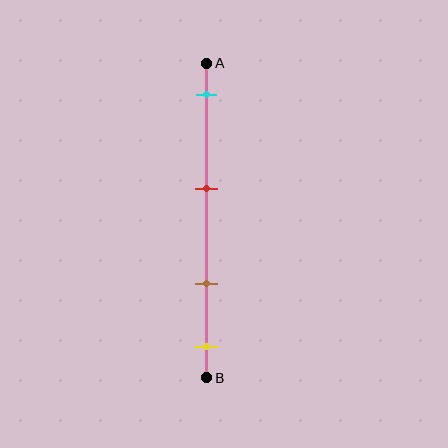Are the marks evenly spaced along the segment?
No, the marks are not evenly spaced.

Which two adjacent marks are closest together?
The brown and yellow marks are the closest adjacent pair.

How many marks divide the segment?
There are 4 marks dividing the segment.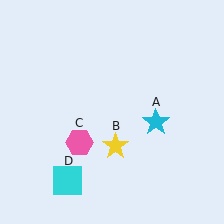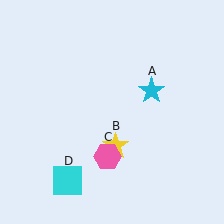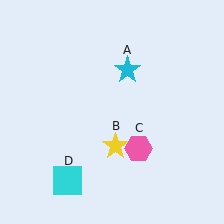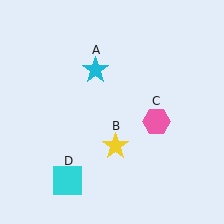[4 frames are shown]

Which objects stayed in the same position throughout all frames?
Yellow star (object B) and cyan square (object D) remained stationary.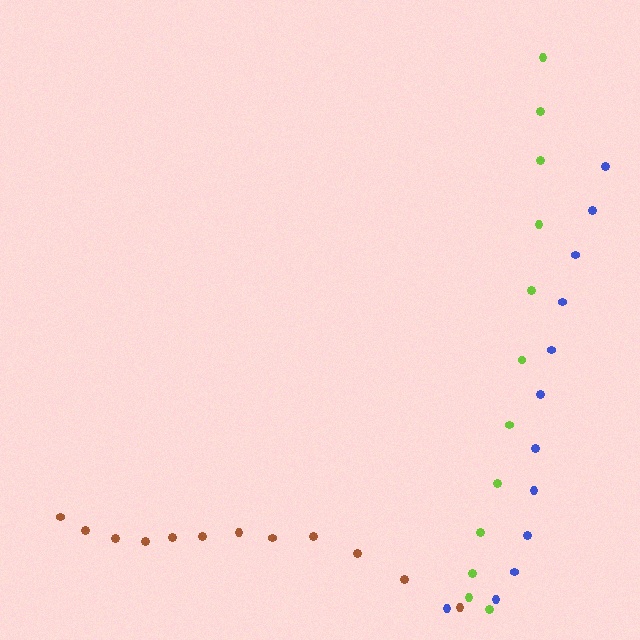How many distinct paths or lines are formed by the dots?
There are 3 distinct paths.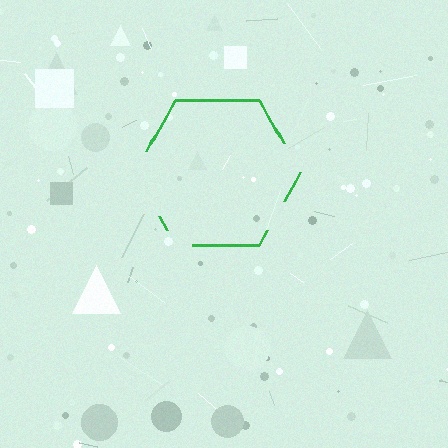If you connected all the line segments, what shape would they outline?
They would outline a hexagon.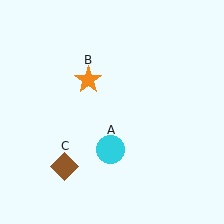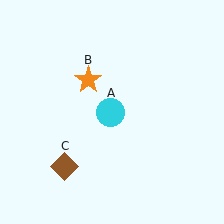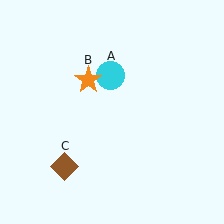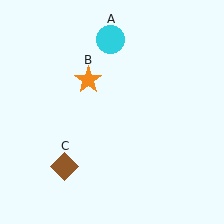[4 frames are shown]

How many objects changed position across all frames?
1 object changed position: cyan circle (object A).